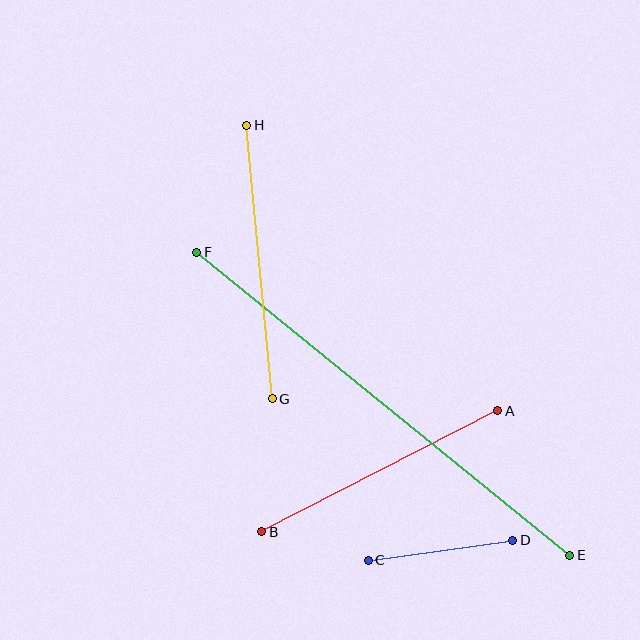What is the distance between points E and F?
The distance is approximately 480 pixels.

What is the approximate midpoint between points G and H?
The midpoint is at approximately (259, 262) pixels.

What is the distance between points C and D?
The distance is approximately 146 pixels.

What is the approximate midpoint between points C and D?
The midpoint is at approximately (441, 550) pixels.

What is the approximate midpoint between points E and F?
The midpoint is at approximately (383, 404) pixels.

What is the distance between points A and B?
The distance is approximately 265 pixels.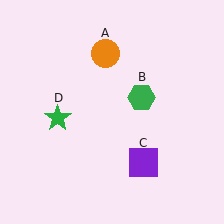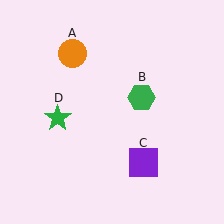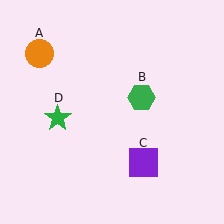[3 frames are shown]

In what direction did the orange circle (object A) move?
The orange circle (object A) moved left.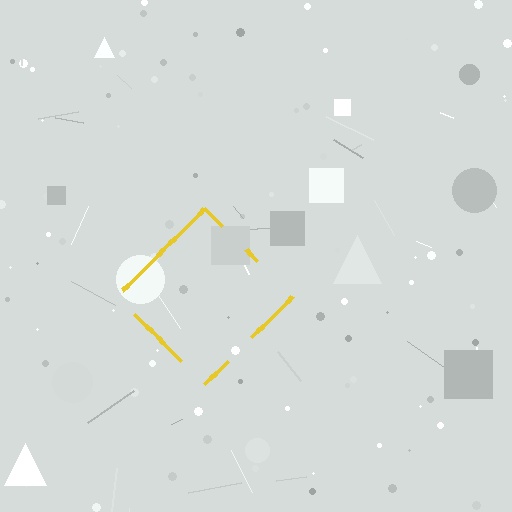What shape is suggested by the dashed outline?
The dashed outline suggests a diamond.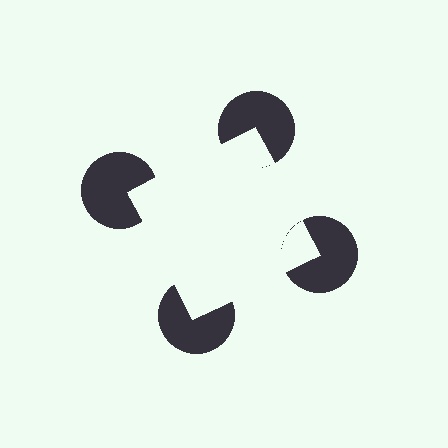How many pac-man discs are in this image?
There are 4 — one at each vertex of the illusory square.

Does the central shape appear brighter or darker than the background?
It typically appears slightly brighter than the background, even though no actual brightness change is drawn.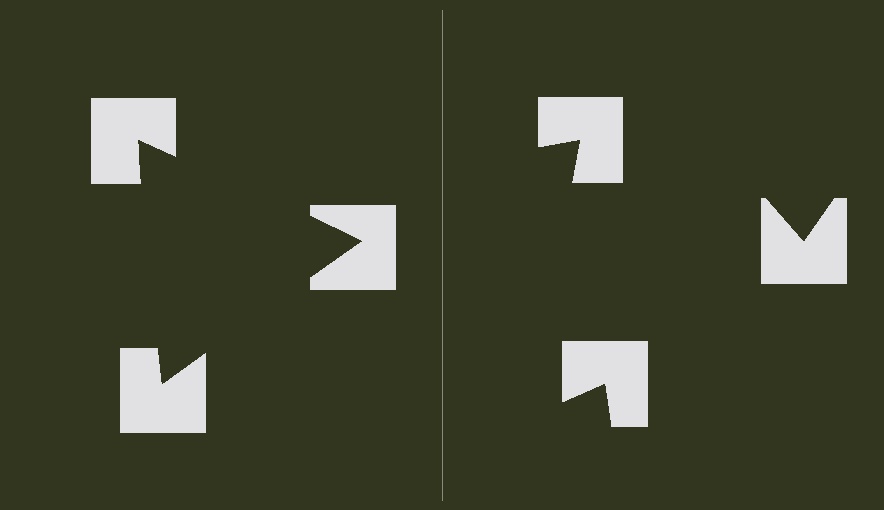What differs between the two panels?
The notched squares are positioned identically on both sides; only the wedge orientations differ. On the left they align to a triangle; on the right they are misaligned.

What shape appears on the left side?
An illusory triangle.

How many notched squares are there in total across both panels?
6 — 3 on each side.